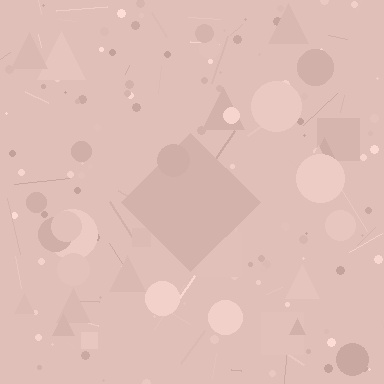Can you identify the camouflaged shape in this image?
The camouflaged shape is a diamond.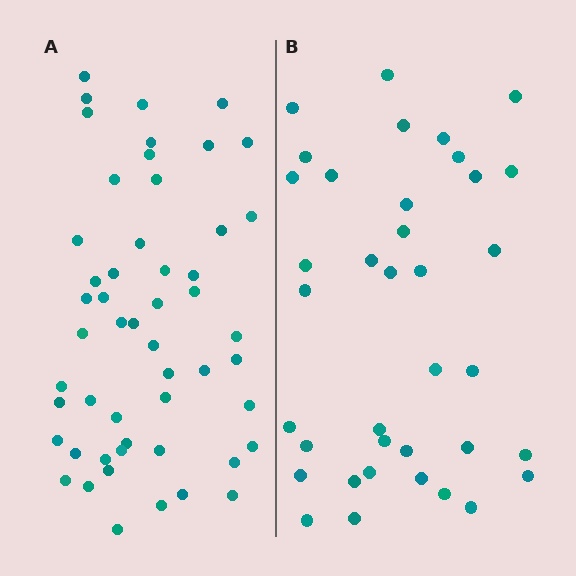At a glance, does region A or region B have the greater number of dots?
Region A (the left region) has more dots.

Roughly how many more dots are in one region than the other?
Region A has approximately 15 more dots than region B.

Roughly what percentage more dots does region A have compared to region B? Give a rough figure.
About 40% more.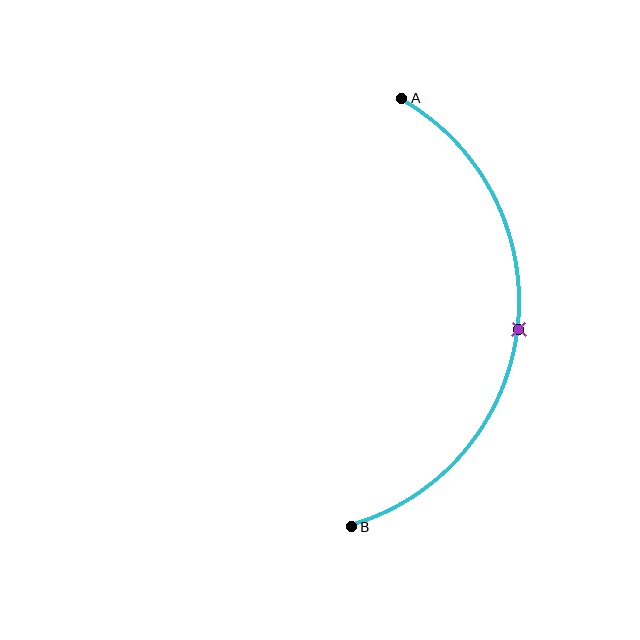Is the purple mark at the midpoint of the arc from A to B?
Yes. The purple mark lies on the arc at equal arc-length from both A and B — it is the arc midpoint.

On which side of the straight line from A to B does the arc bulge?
The arc bulges to the right of the straight line connecting A and B.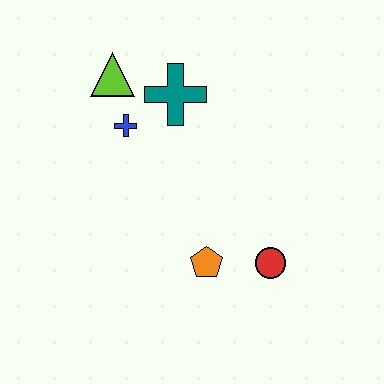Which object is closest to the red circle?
The orange pentagon is closest to the red circle.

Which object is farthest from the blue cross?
The red circle is farthest from the blue cross.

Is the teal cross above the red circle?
Yes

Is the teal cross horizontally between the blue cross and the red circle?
Yes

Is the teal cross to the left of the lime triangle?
No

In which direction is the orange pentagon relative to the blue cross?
The orange pentagon is below the blue cross.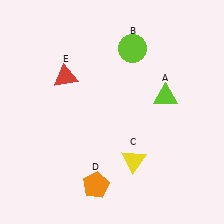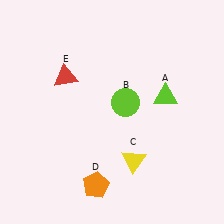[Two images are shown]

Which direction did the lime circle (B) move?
The lime circle (B) moved down.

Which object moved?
The lime circle (B) moved down.